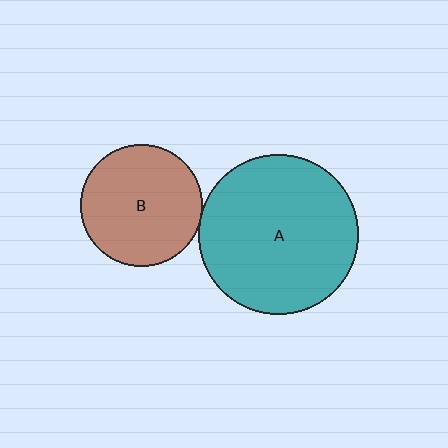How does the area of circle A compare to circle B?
Approximately 1.7 times.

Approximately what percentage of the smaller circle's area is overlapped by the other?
Approximately 5%.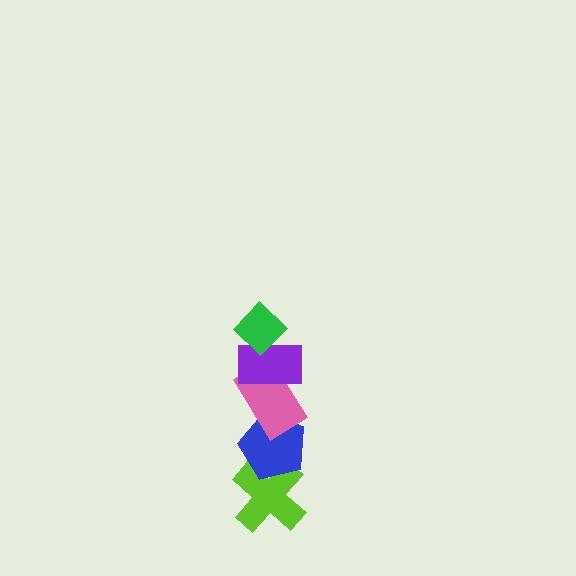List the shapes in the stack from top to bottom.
From top to bottom: the green diamond, the purple rectangle, the pink rectangle, the blue pentagon, the lime cross.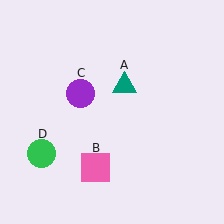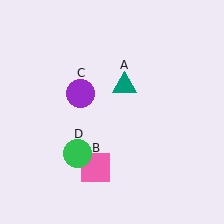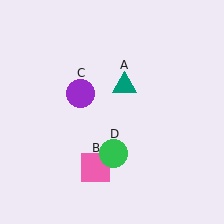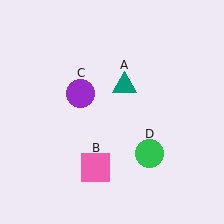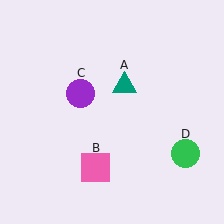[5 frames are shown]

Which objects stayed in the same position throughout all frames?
Teal triangle (object A) and pink square (object B) and purple circle (object C) remained stationary.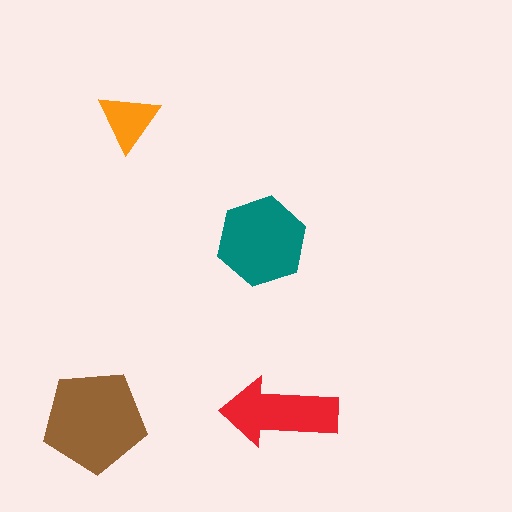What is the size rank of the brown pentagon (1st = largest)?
1st.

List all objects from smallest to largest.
The orange triangle, the red arrow, the teal hexagon, the brown pentagon.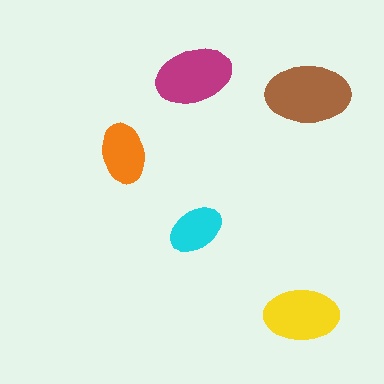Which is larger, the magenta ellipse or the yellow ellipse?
The magenta one.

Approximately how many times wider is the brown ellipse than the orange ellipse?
About 1.5 times wider.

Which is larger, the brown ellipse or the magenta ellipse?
The brown one.